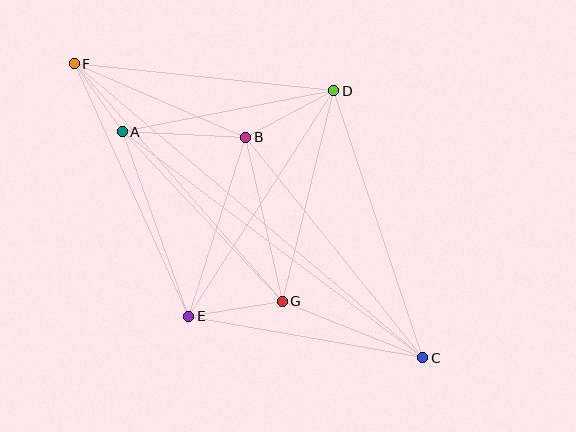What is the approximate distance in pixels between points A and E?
The distance between A and E is approximately 196 pixels.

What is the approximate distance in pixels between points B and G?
The distance between B and G is approximately 168 pixels.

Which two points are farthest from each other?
Points C and F are farthest from each other.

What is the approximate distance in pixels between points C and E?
The distance between C and E is approximately 238 pixels.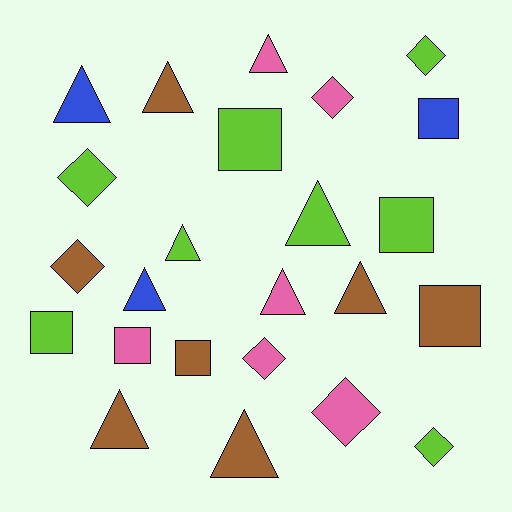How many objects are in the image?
There are 24 objects.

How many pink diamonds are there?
There are 3 pink diamonds.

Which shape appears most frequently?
Triangle, with 10 objects.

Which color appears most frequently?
Lime, with 8 objects.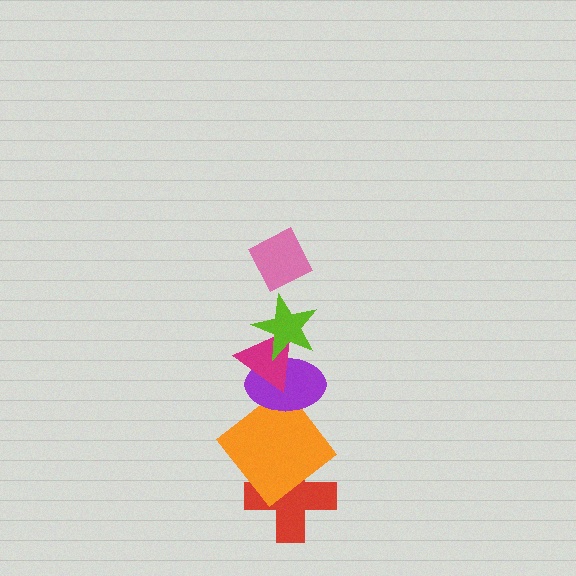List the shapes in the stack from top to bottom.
From top to bottom: the pink diamond, the lime star, the magenta triangle, the purple ellipse, the orange diamond, the red cross.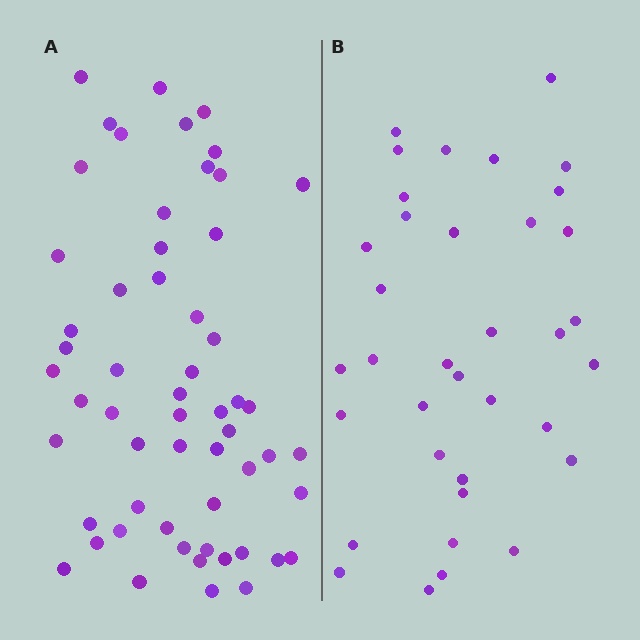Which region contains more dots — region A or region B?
Region A (the left region) has more dots.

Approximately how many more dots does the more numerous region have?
Region A has approximately 20 more dots than region B.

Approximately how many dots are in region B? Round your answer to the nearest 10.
About 40 dots. (The exact count is 36, which rounds to 40.)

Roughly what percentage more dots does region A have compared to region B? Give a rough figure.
About 60% more.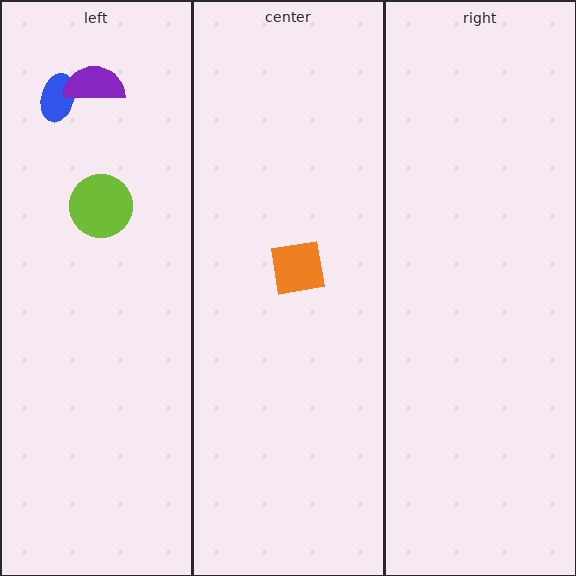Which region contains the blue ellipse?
The left region.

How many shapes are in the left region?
3.